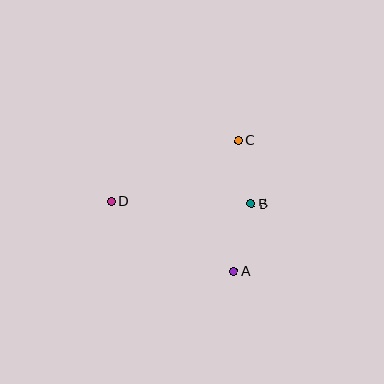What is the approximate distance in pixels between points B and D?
The distance between B and D is approximately 140 pixels.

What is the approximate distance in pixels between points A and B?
The distance between A and B is approximately 70 pixels.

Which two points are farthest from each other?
Points C and D are farthest from each other.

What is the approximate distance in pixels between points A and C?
The distance between A and C is approximately 131 pixels.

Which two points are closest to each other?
Points B and C are closest to each other.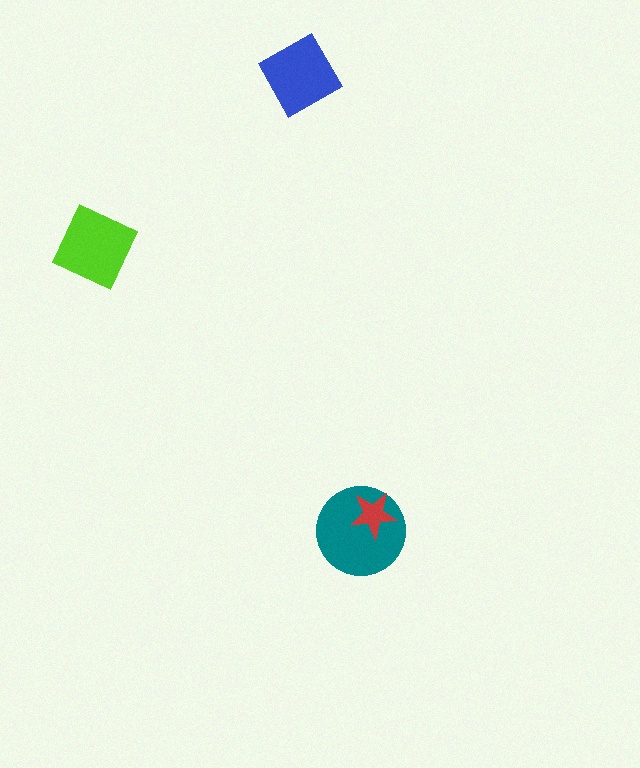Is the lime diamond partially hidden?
No, no other shape covers it.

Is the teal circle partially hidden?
Yes, it is partially covered by another shape.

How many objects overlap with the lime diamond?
0 objects overlap with the lime diamond.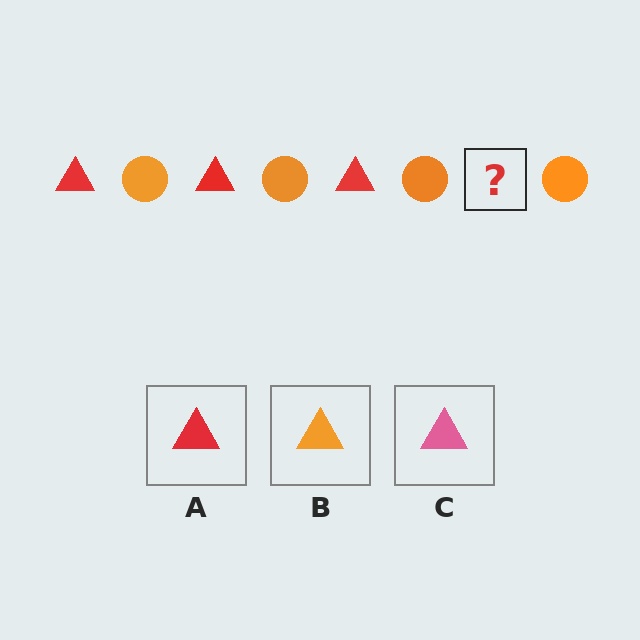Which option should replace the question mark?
Option A.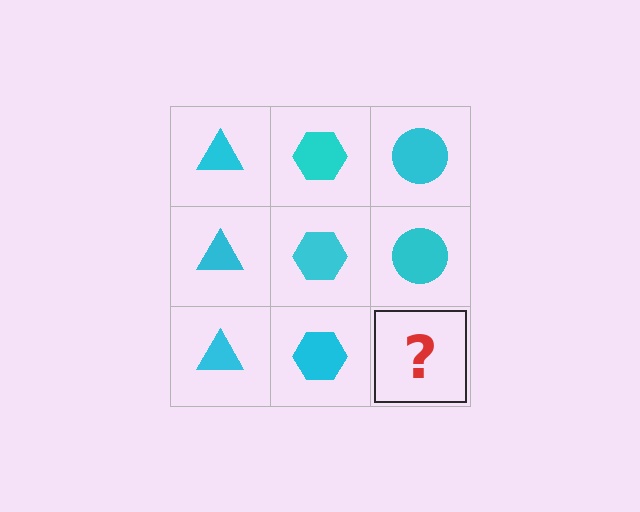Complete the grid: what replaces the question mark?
The question mark should be replaced with a cyan circle.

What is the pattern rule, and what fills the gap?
The rule is that each column has a consistent shape. The gap should be filled with a cyan circle.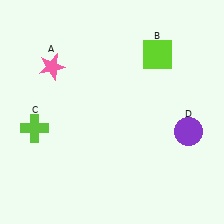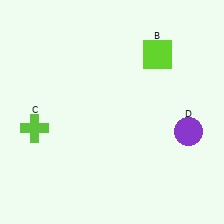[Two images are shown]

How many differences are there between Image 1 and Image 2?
There is 1 difference between the two images.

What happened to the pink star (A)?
The pink star (A) was removed in Image 2. It was in the top-left area of Image 1.